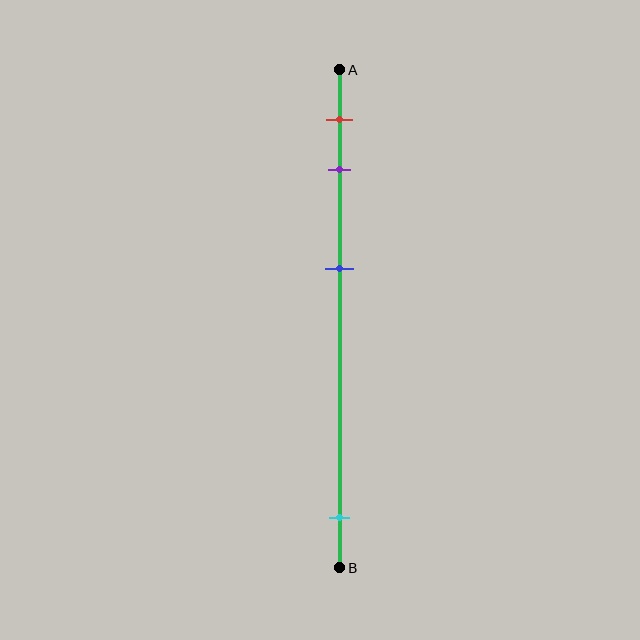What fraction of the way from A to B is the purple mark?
The purple mark is approximately 20% (0.2) of the way from A to B.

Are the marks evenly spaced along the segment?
No, the marks are not evenly spaced.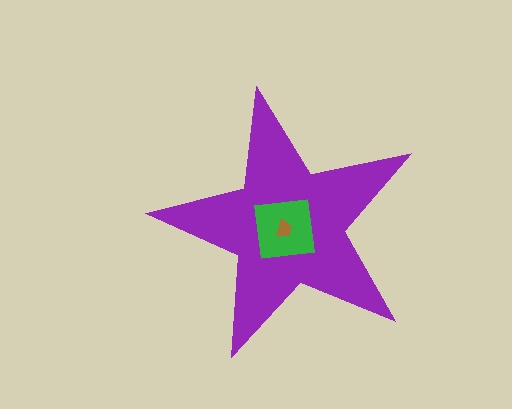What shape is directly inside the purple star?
The green square.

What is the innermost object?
The brown trapezoid.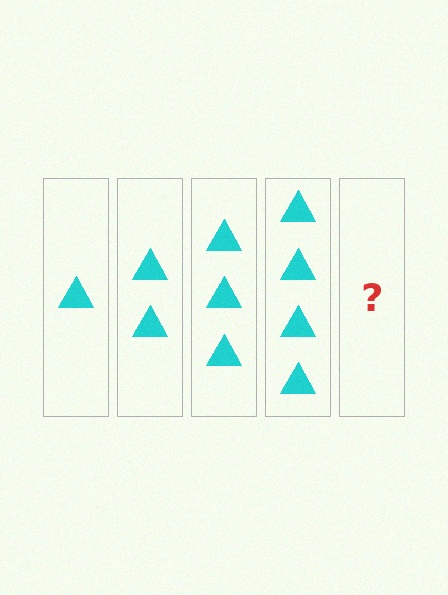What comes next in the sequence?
The next element should be 5 triangles.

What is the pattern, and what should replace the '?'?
The pattern is that each step adds one more triangle. The '?' should be 5 triangles.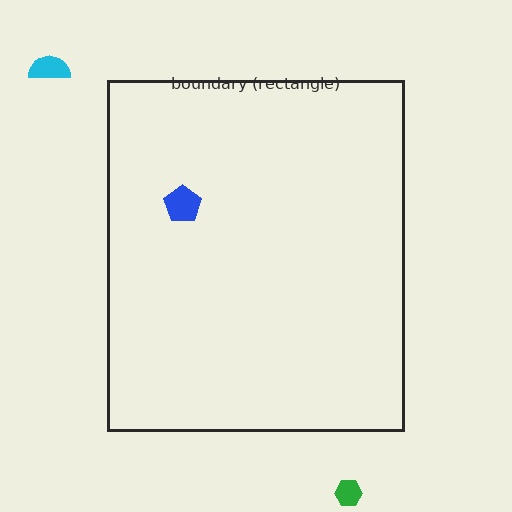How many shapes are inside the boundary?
1 inside, 2 outside.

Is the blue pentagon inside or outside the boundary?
Inside.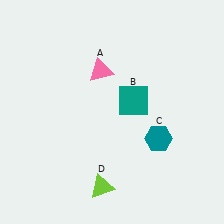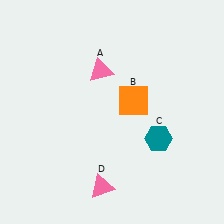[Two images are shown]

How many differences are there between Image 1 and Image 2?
There are 2 differences between the two images.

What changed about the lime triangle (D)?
In Image 1, D is lime. In Image 2, it changed to pink.